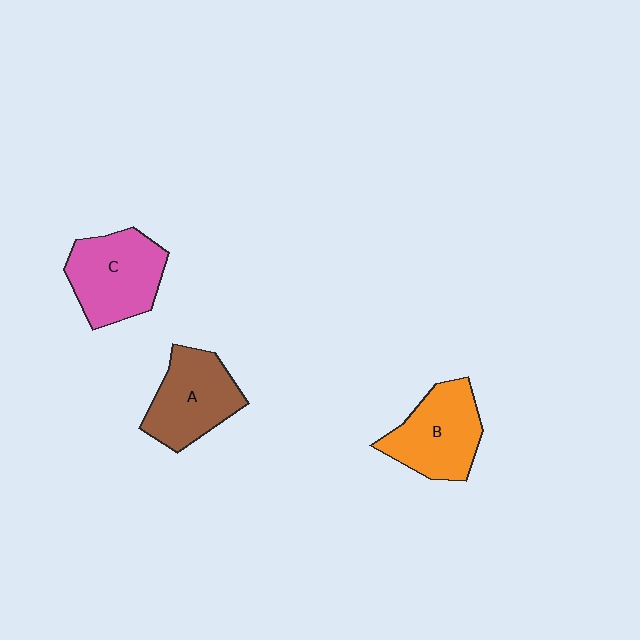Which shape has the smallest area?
Shape A (brown).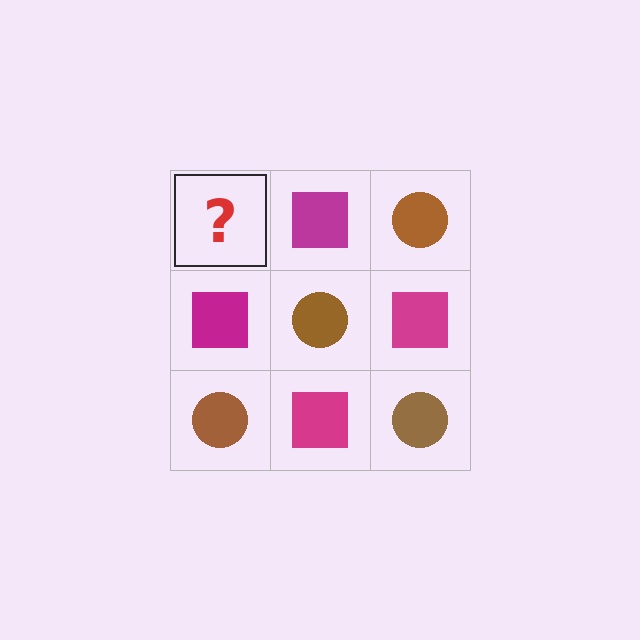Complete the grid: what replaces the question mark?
The question mark should be replaced with a brown circle.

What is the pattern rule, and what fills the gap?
The rule is that it alternates brown circle and magenta square in a checkerboard pattern. The gap should be filled with a brown circle.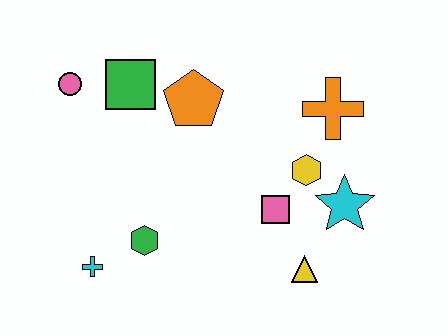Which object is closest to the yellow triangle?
The pink square is closest to the yellow triangle.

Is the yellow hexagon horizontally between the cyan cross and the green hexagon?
No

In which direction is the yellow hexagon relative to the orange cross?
The yellow hexagon is below the orange cross.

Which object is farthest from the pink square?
The pink circle is farthest from the pink square.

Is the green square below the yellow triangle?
No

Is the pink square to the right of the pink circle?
Yes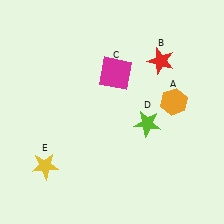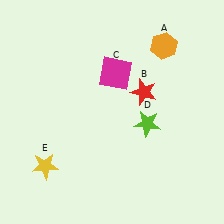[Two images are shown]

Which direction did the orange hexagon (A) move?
The orange hexagon (A) moved up.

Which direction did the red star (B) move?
The red star (B) moved down.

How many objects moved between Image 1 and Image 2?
2 objects moved between the two images.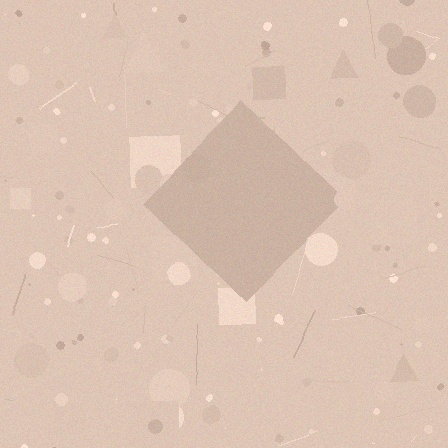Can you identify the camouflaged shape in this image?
The camouflaged shape is a diamond.